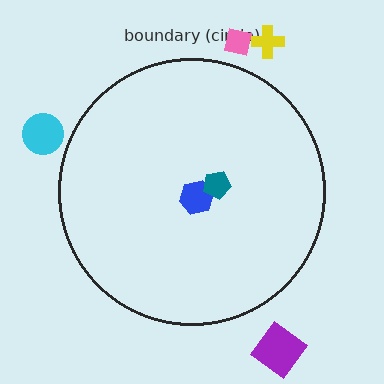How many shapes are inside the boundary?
2 inside, 4 outside.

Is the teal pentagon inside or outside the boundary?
Inside.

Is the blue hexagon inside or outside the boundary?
Inside.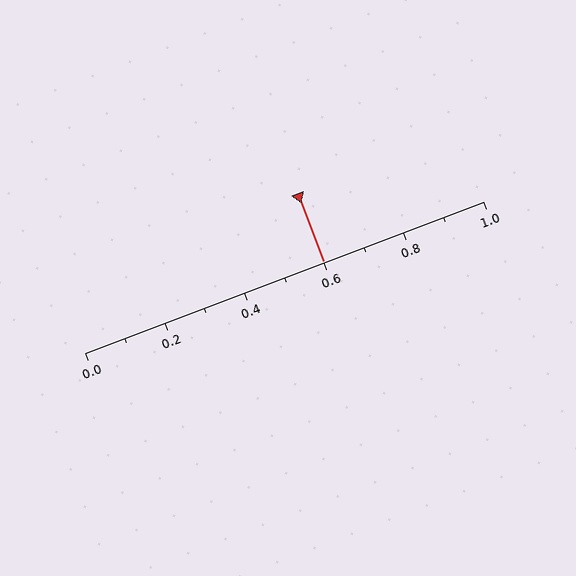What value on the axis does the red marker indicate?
The marker indicates approximately 0.6.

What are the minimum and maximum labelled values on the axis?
The axis runs from 0.0 to 1.0.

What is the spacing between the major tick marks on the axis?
The major ticks are spaced 0.2 apart.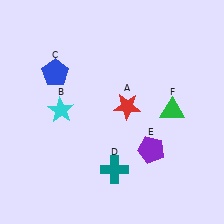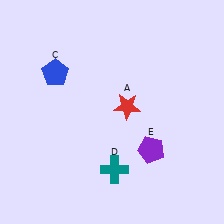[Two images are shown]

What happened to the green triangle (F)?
The green triangle (F) was removed in Image 2. It was in the top-right area of Image 1.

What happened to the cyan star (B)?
The cyan star (B) was removed in Image 2. It was in the top-left area of Image 1.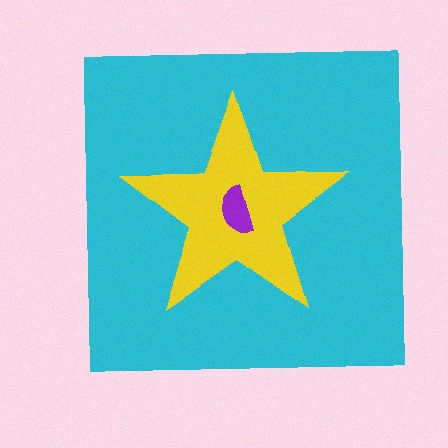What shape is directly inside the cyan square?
The yellow star.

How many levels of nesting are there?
3.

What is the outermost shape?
The cyan square.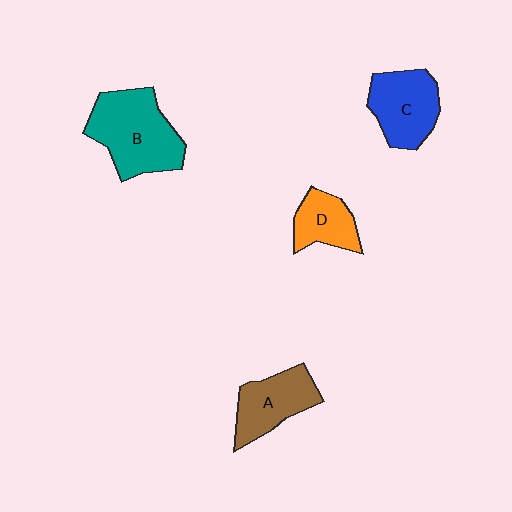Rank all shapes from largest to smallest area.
From largest to smallest: B (teal), C (blue), A (brown), D (orange).